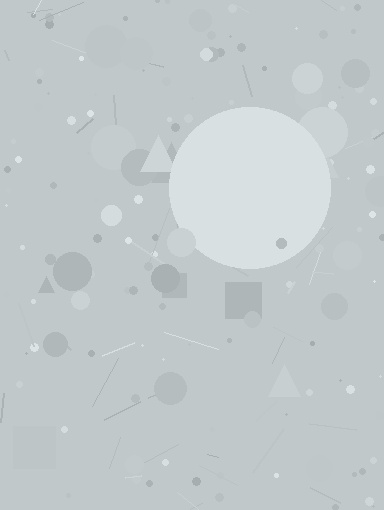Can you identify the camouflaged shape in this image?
The camouflaged shape is a circle.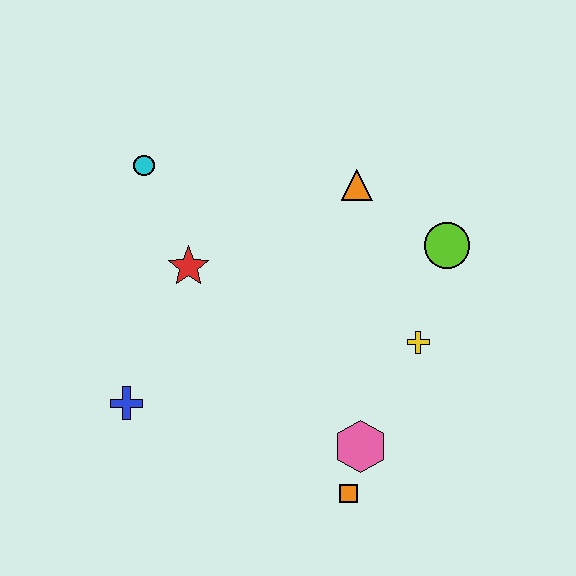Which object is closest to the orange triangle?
The lime circle is closest to the orange triangle.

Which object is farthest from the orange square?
The cyan circle is farthest from the orange square.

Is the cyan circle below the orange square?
No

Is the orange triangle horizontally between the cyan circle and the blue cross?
No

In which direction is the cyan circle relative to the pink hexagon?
The cyan circle is above the pink hexagon.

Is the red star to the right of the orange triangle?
No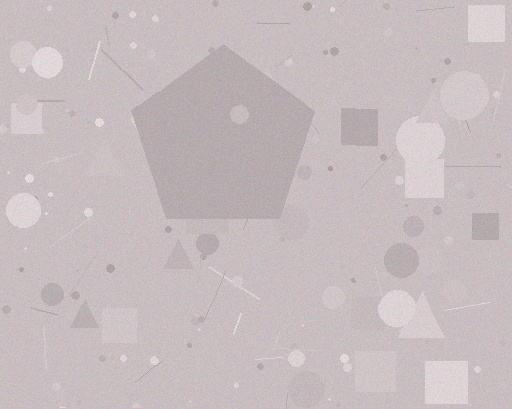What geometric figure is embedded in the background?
A pentagon is embedded in the background.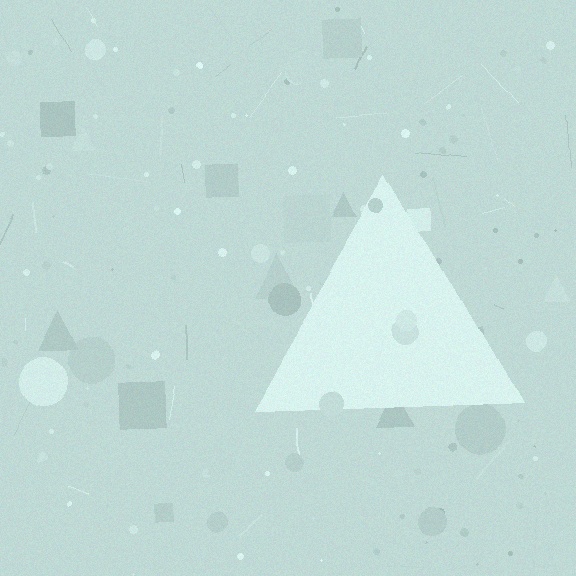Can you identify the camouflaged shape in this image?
The camouflaged shape is a triangle.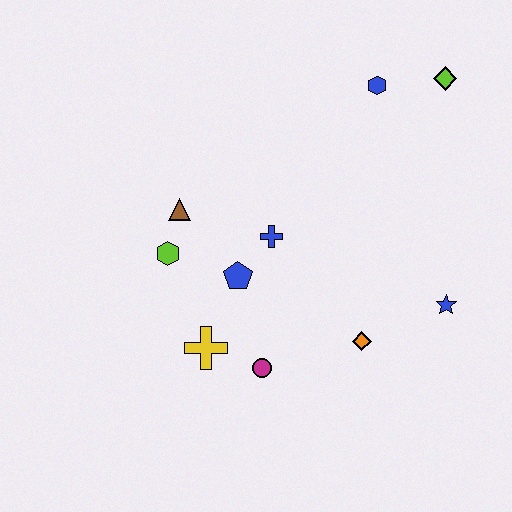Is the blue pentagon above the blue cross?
No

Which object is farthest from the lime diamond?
The yellow cross is farthest from the lime diamond.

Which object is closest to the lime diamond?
The blue hexagon is closest to the lime diamond.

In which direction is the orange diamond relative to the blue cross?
The orange diamond is below the blue cross.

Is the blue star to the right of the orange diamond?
Yes